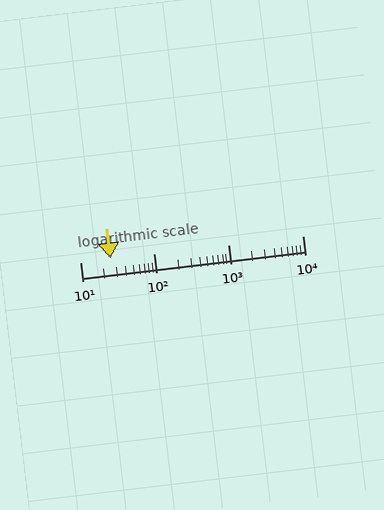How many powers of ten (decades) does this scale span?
The scale spans 3 decades, from 10 to 10000.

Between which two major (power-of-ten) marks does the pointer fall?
The pointer is between 10 and 100.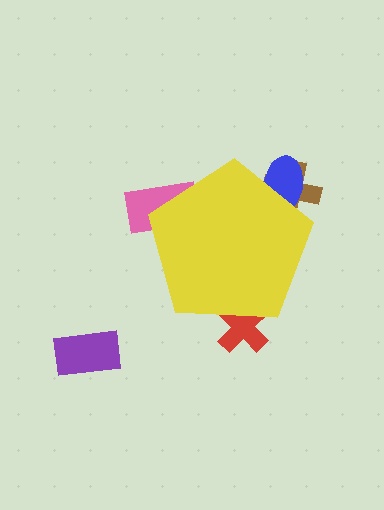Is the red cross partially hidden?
Yes, the red cross is partially hidden behind the yellow pentagon.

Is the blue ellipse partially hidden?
Yes, the blue ellipse is partially hidden behind the yellow pentagon.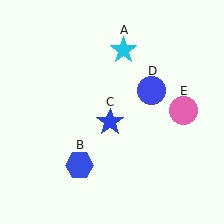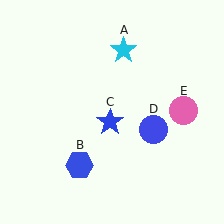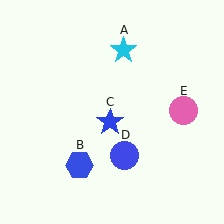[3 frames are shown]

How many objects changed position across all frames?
1 object changed position: blue circle (object D).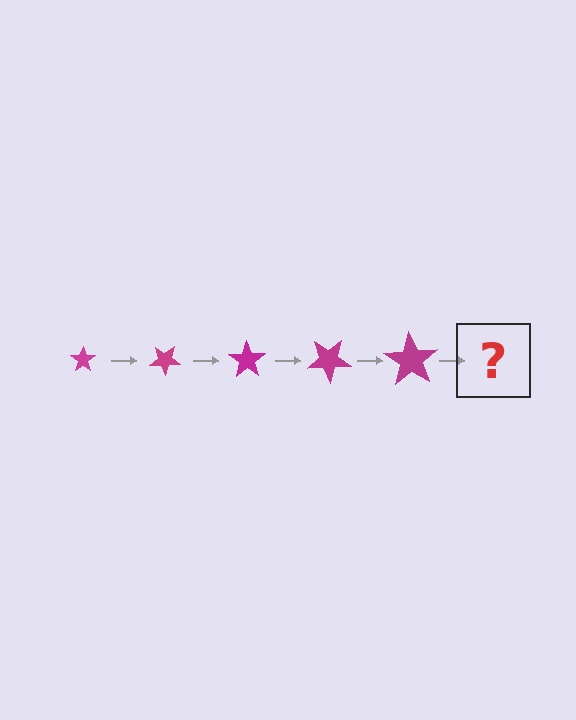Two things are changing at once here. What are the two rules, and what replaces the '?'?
The two rules are that the star grows larger each step and it rotates 35 degrees each step. The '?' should be a star, larger than the previous one and rotated 175 degrees from the start.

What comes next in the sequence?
The next element should be a star, larger than the previous one and rotated 175 degrees from the start.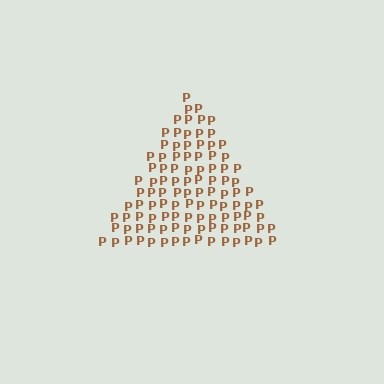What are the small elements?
The small elements are letter P's.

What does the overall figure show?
The overall figure shows a triangle.